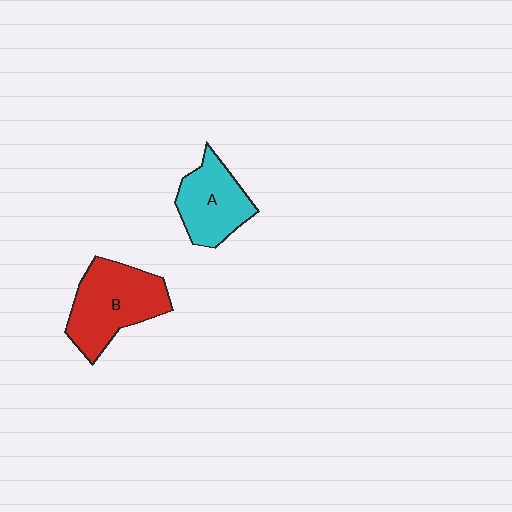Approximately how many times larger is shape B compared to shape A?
Approximately 1.3 times.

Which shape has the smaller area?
Shape A (cyan).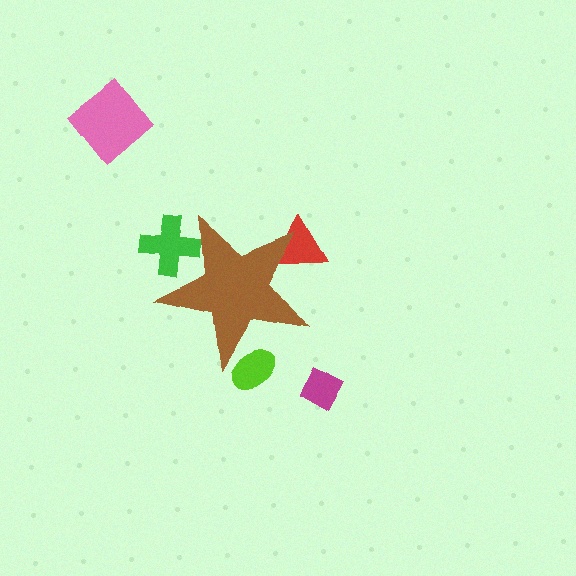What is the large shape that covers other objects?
A brown star.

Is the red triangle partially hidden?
Yes, the red triangle is partially hidden behind the brown star.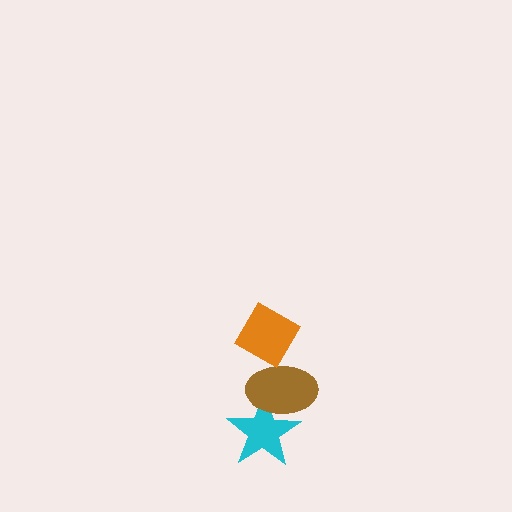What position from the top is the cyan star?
The cyan star is 3rd from the top.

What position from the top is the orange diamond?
The orange diamond is 1st from the top.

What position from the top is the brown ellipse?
The brown ellipse is 2nd from the top.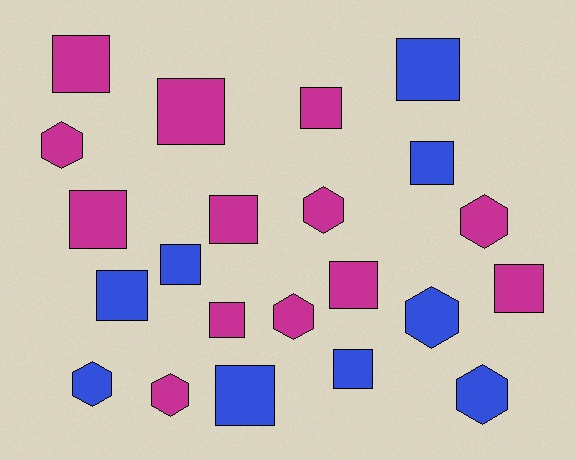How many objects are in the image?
There are 22 objects.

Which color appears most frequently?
Magenta, with 13 objects.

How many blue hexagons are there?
There are 3 blue hexagons.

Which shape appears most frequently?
Square, with 14 objects.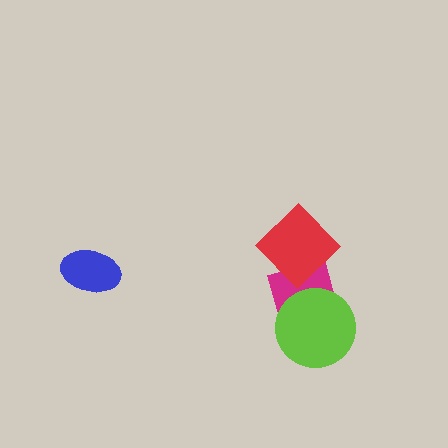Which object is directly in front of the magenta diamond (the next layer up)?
The lime circle is directly in front of the magenta diamond.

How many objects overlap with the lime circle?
1 object overlaps with the lime circle.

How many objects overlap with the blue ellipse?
0 objects overlap with the blue ellipse.